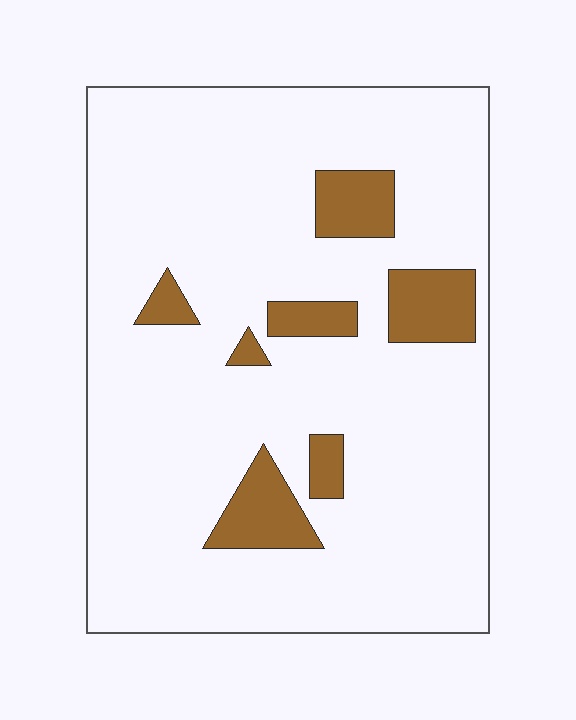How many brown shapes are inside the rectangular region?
7.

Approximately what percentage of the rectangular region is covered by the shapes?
Approximately 10%.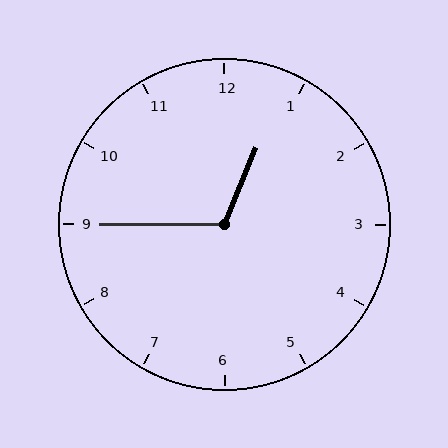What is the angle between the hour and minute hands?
Approximately 112 degrees.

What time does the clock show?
12:45.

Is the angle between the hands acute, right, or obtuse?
It is obtuse.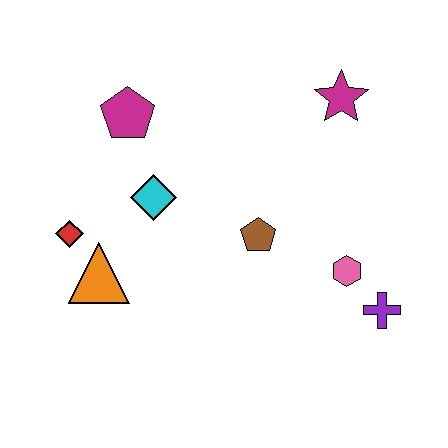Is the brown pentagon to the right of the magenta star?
No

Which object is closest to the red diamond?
The orange triangle is closest to the red diamond.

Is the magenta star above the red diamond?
Yes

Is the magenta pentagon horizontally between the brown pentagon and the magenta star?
No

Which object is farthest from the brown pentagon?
The red diamond is farthest from the brown pentagon.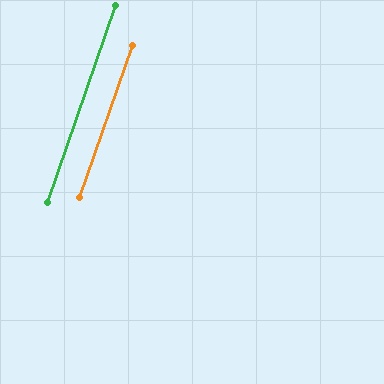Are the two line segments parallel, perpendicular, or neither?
Parallel — their directions differ by only 0.1°.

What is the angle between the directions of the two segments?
Approximately 0 degrees.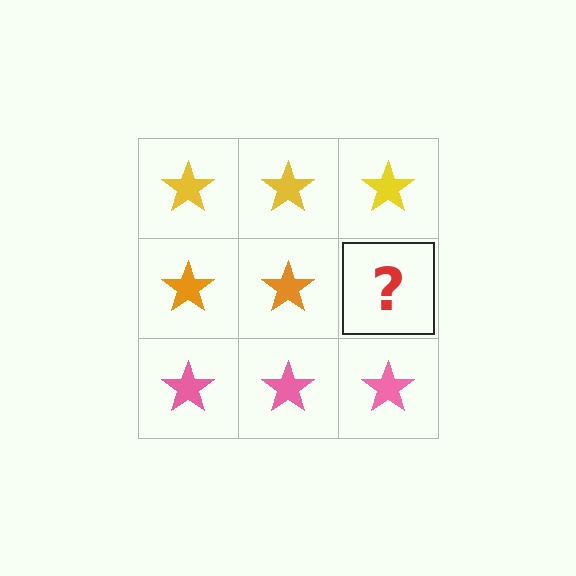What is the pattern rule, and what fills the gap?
The rule is that each row has a consistent color. The gap should be filled with an orange star.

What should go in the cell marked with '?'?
The missing cell should contain an orange star.